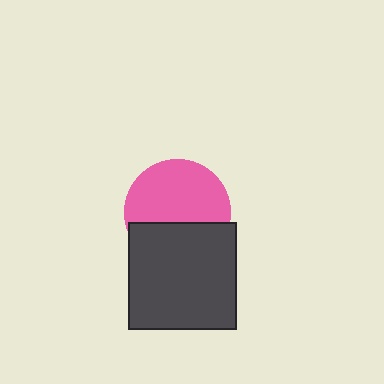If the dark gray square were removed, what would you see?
You would see the complete pink circle.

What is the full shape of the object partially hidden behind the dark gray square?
The partially hidden object is a pink circle.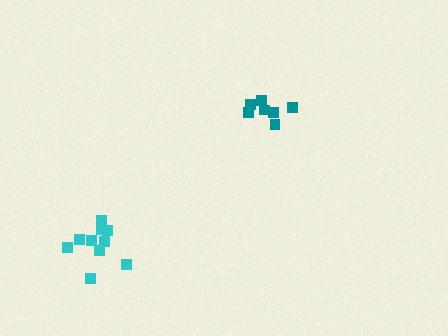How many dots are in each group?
Group 1: 7 dots, Group 2: 10 dots (17 total).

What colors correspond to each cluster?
The clusters are colored: teal, cyan.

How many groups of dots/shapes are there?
There are 2 groups.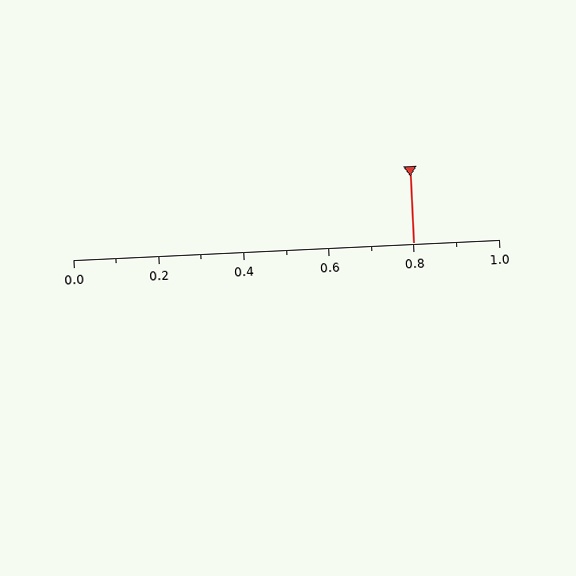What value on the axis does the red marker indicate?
The marker indicates approximately 0.8.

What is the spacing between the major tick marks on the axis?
The major ticks are spaced 0.2 apart.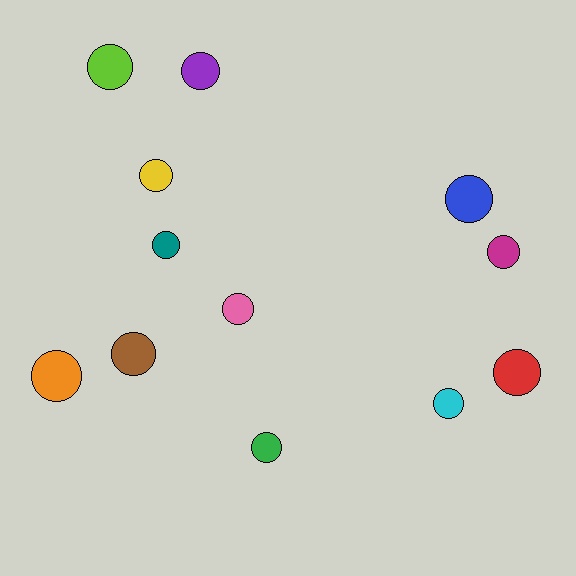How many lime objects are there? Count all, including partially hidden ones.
There is 1 lime object.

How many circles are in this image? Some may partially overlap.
There are 12 circles.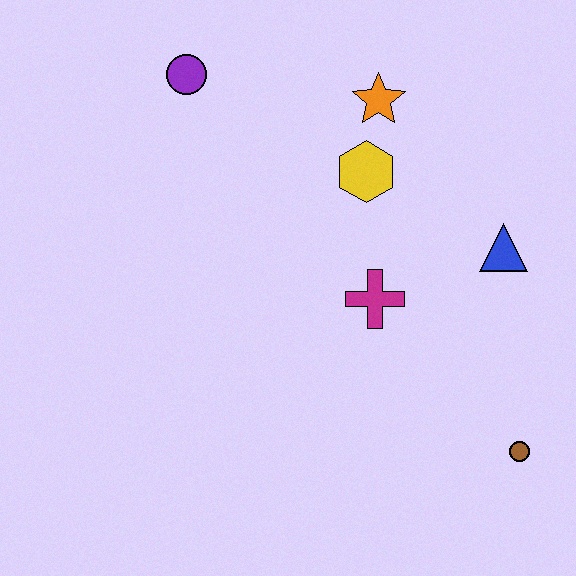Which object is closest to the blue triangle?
The magenta cross is closest to the blue triangle.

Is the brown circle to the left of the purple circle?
No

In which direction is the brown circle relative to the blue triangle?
The brown circle is below the blue triangle.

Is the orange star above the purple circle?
No